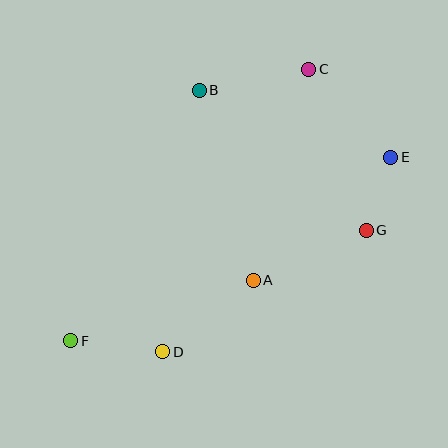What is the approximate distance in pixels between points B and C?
The distance between B and C is approximately 112 pixels.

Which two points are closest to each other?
Points E and G are closest to each other.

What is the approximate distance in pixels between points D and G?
The distance between D and G is approximately 237 pixels.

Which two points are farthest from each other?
Points E and F are farthest from each other.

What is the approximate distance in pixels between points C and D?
The distance between C and D is approximately 318 pixels.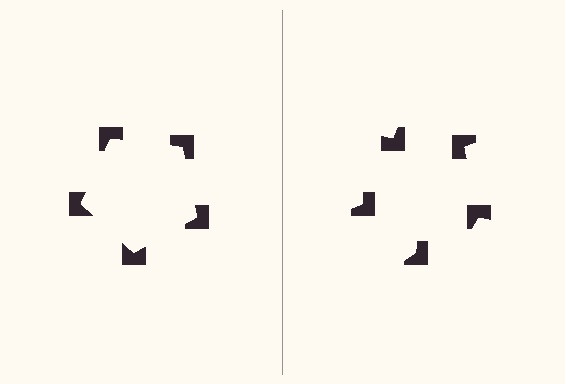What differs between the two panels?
The notched squares are positioned identically on both sides; only the wedge orientations differ. On the left they align to a pentagon; on the right they are misaligned.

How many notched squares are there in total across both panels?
10 — 5 on each side.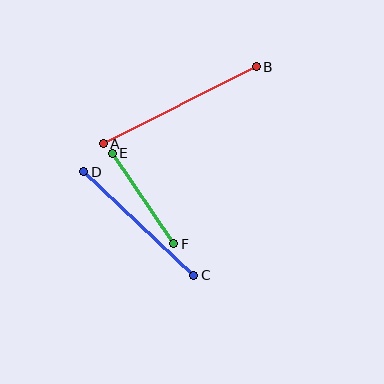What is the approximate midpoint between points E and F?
The midpoint is at approximately (143, 199) pixels.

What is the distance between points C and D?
The distance is approximately 151 pixels.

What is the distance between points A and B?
The distance is approximately 171 pixels.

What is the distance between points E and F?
The distance is approximately 110 pixels.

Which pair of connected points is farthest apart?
Points A and B are farthest apart.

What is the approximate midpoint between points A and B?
The midpoint is at approximately (180, 105) pixels.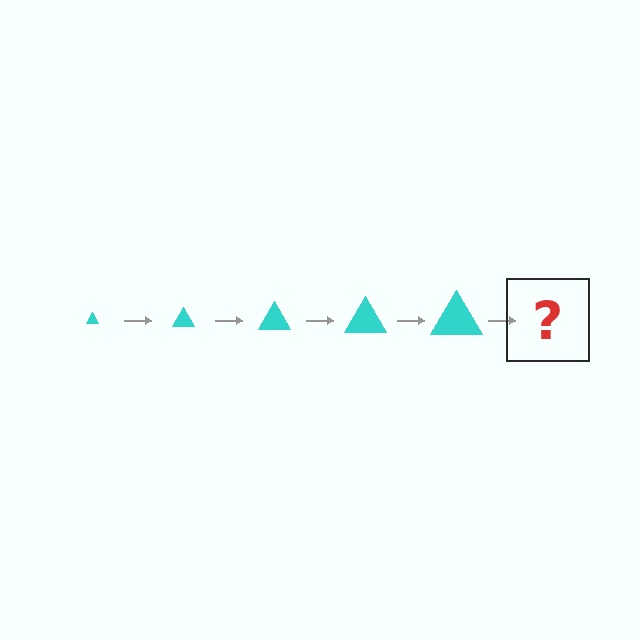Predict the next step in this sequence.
The next step is a cyan triangle, larger than the previous one.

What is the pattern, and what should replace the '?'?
The pattern is that the triangle gets progressively larger each step. The '?' should be a cyan triangle, larger than the previous one.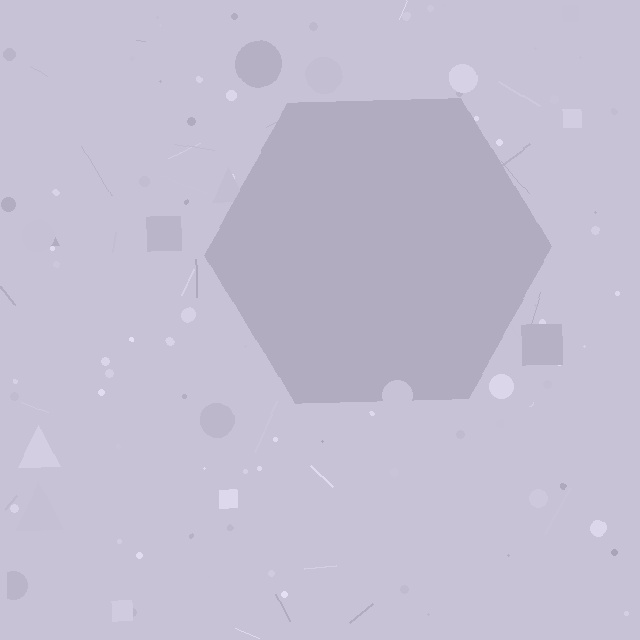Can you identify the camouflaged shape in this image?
The camouflaged shape is a hexagon.